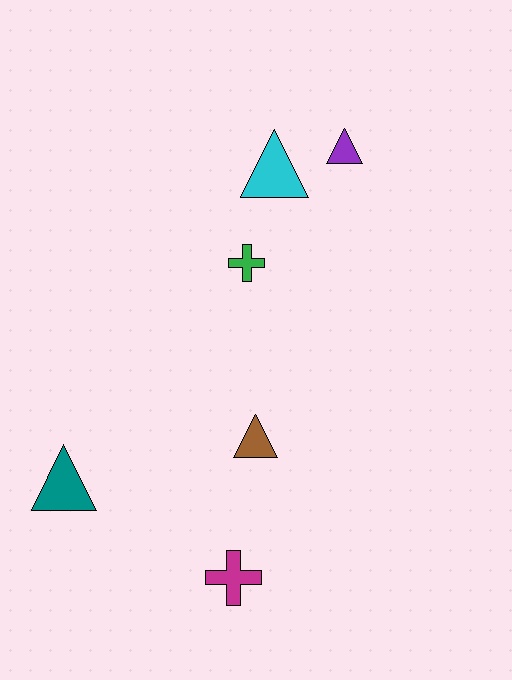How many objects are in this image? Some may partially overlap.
There are 6 objects.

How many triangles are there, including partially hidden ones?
There are 4 triangles.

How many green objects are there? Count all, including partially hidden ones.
There is 1 green object.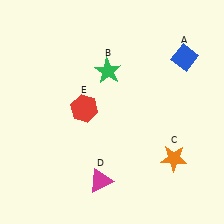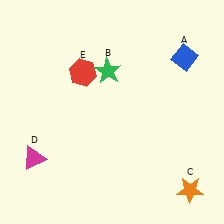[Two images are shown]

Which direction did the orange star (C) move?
The orange star (C) moved down.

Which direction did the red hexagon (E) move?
The red hexagon (E) moved up.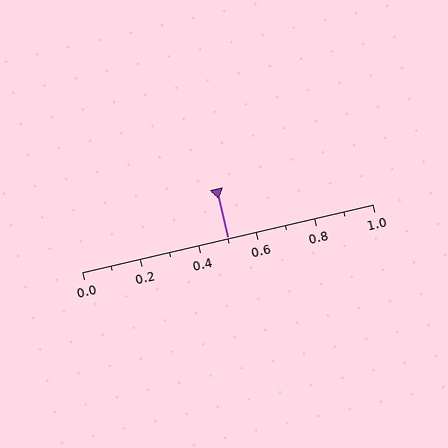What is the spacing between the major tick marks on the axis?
The major ticks are spaced 0.2 apart.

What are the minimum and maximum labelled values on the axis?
The axis runs from 0.0 to 1.0.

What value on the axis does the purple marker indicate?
The marker indicates approximately 0.5.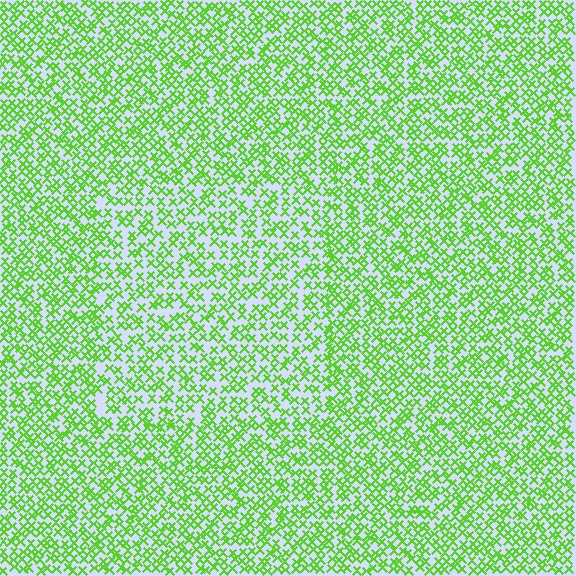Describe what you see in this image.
The image contains small lime elements arranged at two different densities. A rectangle-shaped region is visible where the elements are less densely packed than the surrounding area.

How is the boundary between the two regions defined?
The boundary is defined by a change in element density (approximately 1.4x ratio). All elements are the same color, size, and shape.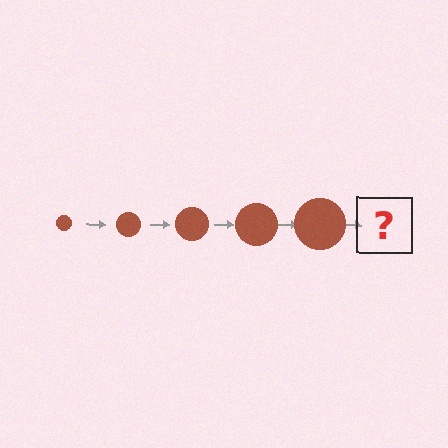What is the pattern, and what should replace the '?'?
The pattern is that the circle gets progressively larger each step. The '?' should be a brown circle, larger than the previous one.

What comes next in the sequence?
The next element should be a brown circle, larger than the previous one.